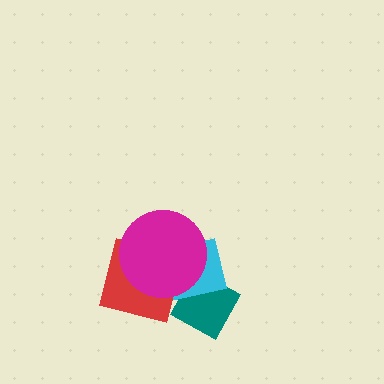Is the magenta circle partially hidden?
No, no other shape covers it.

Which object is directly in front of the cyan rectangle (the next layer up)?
The red square is directly in front of the cyan rectangle.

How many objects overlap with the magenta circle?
3 objects overlap with the magenta circle.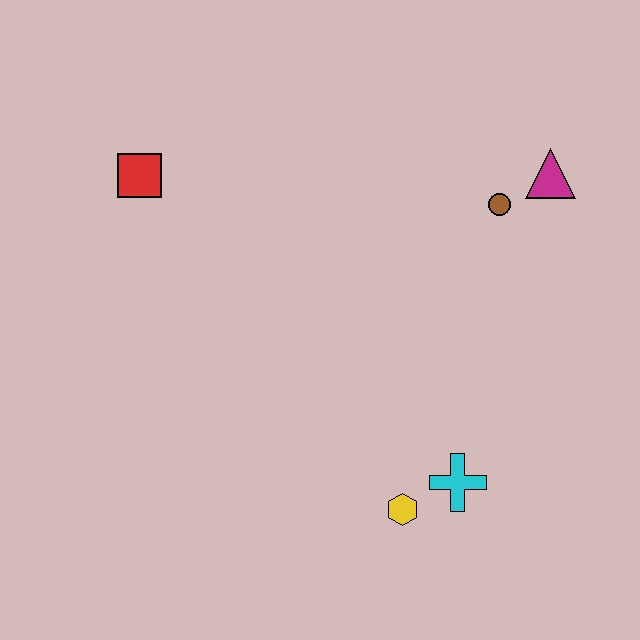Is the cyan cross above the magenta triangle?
No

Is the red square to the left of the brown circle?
Yes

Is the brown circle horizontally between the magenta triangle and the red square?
Yes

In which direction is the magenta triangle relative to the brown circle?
The magenta triangle is to the right of the brown circle.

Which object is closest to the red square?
The brown circle is closest to the red square.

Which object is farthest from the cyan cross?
The red square is farthest from the cyan cross.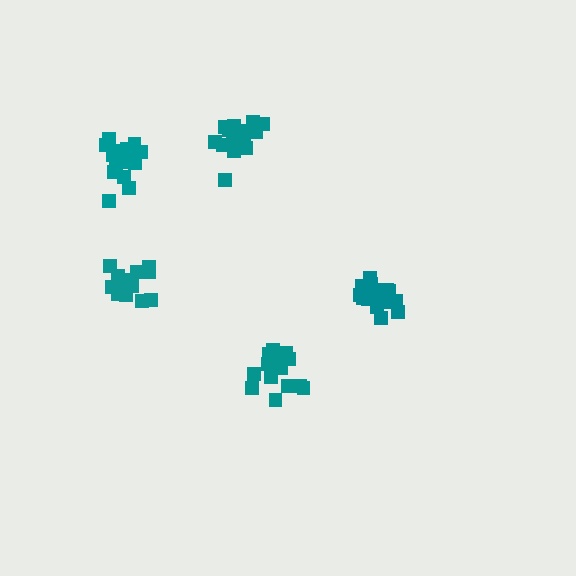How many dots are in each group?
Group 1: 18 dots, Group 2: 13 dots, Group 3: 17 dots, Group 4: 19 dots, Group 5: 16 dots (83 total).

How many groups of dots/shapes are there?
There are 5 groups.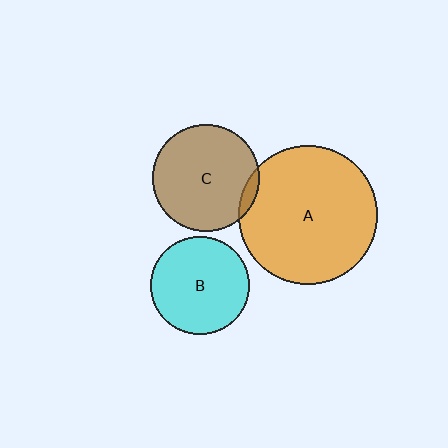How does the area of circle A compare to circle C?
Approximately 1.7 times.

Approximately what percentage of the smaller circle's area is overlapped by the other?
Approximately 5%.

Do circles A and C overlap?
Yes.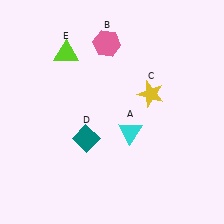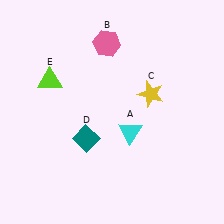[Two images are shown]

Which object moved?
The lime triangle (E) moved down.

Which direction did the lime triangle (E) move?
The lime triangle (E) moved down.